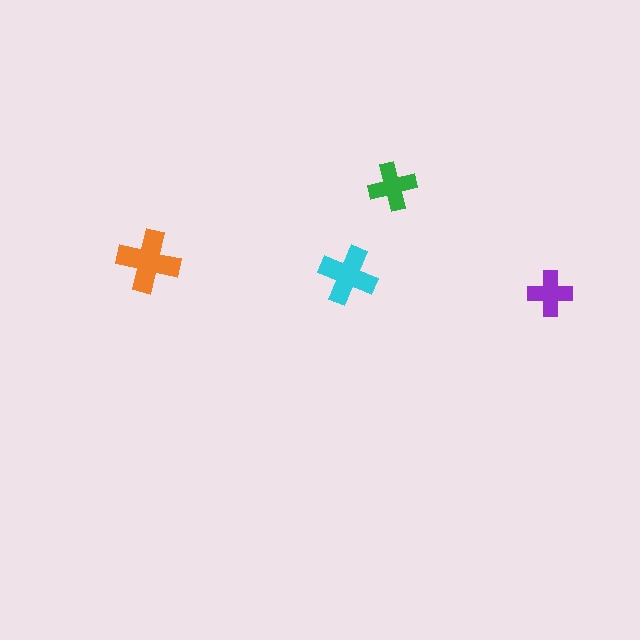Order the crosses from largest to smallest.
the orange one, the cyan one, the green one, the purple one.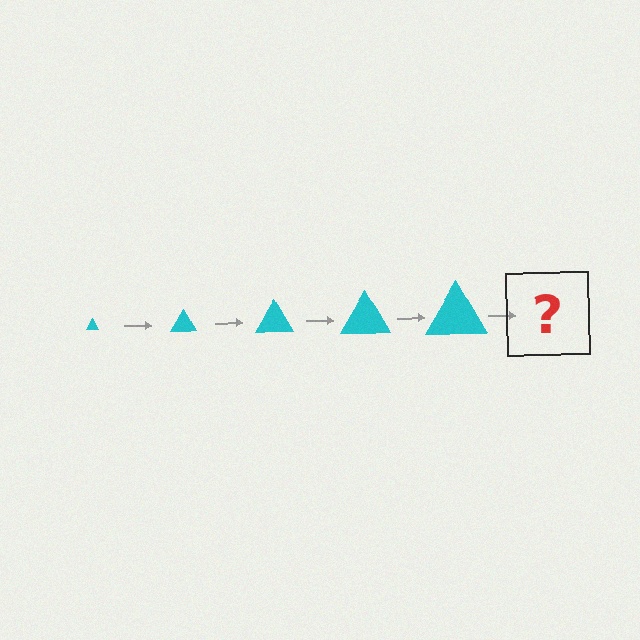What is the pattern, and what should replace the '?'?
The pattern is that the triangle gets progressively larger each step. The '?' should be a cyan triangle, larger than the previous one.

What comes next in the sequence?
The next element should be a cyan triangle, larger than the previous one.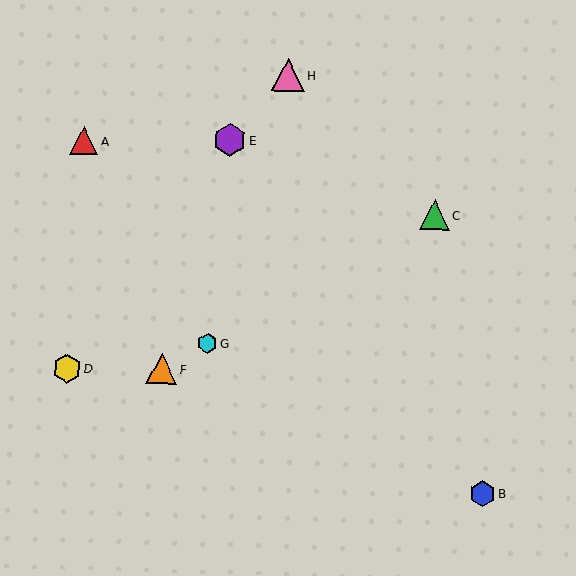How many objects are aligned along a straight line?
3 objects (C, F, G) are aligned along a straight line.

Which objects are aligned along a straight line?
Objects C, F, G are aligned along a straight line.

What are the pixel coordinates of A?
Object A is at (84, 141).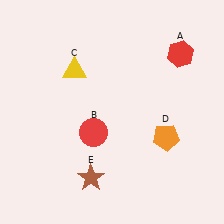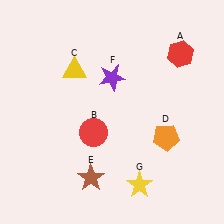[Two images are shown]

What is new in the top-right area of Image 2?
A purple star (F) was added in the top-right area of Image 2.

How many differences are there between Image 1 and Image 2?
There are 2 differences between the two images.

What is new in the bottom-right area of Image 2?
A yellow star (G) was added in the bottom-right area of Image 2.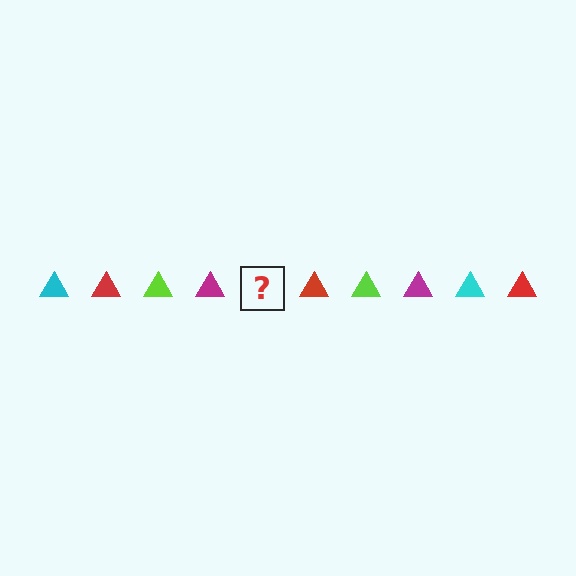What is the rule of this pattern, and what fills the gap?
The rule is that the pattern cycles through cyan, red, lime, magenta triangles. The gap should be filled with a cyan triangle.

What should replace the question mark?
The question mark should be replaced with a cyan triangle.